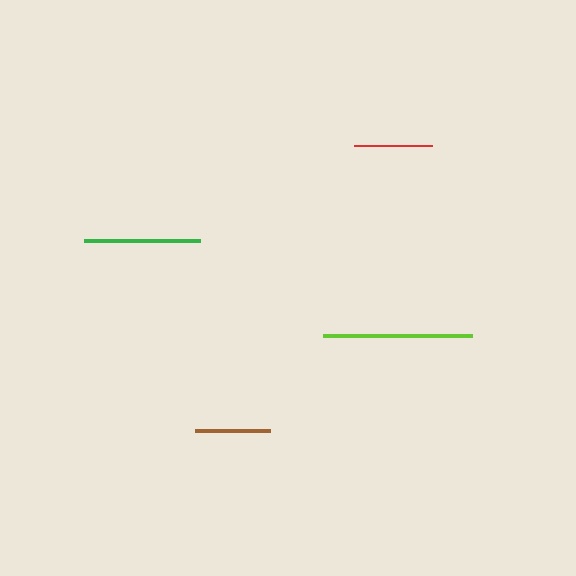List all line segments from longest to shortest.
From longest to shortest: lime, green, red, brown.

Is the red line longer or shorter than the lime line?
The lime line is longer than the red line.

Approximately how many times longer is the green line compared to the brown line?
The green line is approximately 1.6 times the length of the brown line.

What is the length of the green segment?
The green segment is approximately 117 pixels long.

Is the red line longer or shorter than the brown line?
The red line is longer than the brown line.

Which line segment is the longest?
The lime line is the longest at approximately 149 pixels.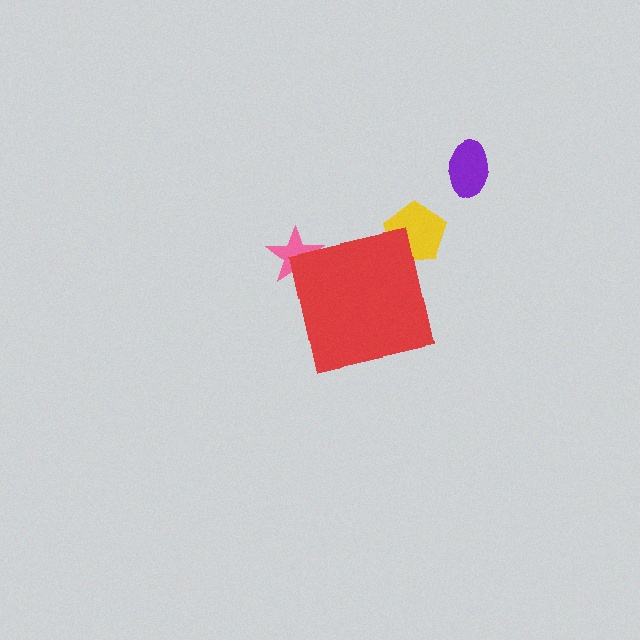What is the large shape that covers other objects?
A red square.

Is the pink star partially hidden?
Yes, the pink star is partially hidden behind the red square.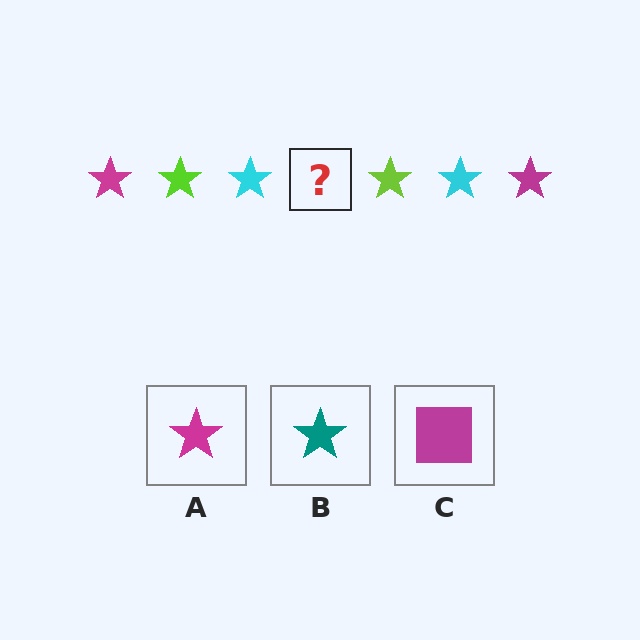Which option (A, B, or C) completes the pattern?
A.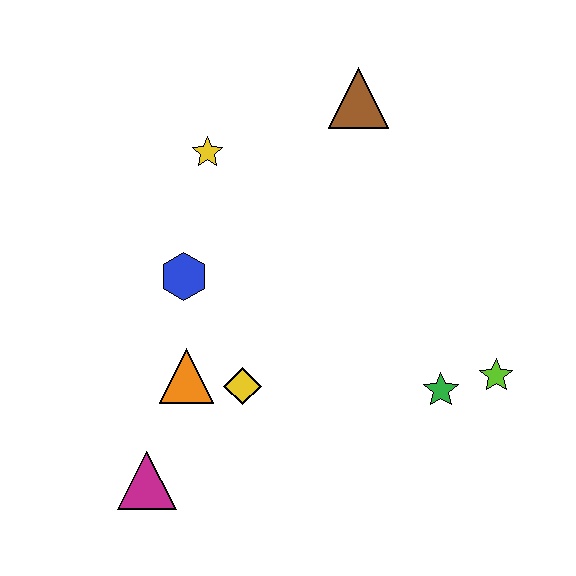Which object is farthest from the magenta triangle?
The brown triangle is farthest from the magenta triangle.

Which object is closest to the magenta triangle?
The orange triangle is closest to the magenta triangle.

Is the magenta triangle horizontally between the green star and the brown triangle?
No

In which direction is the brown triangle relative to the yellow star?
The brown triangle is to the right of the yellow star.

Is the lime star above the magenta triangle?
Yes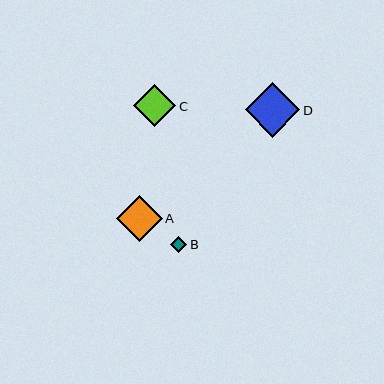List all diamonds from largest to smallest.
From largest to smallest: D, A, C, B.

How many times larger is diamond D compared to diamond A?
Diamond D is approximately 1.2 times the size of diamond A.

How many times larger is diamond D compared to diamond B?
Diamond D is approximately 3.4 times the size of diamond B.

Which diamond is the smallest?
Diamond B is the smallest with a size of approximately 16 pixels.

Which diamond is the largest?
Diamond D is the largest with a size of approximately 55 pixels.